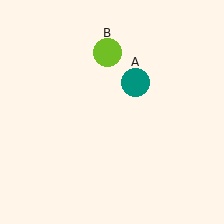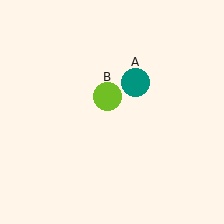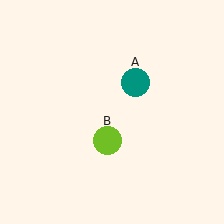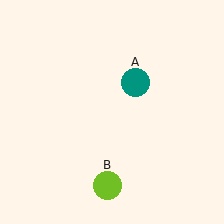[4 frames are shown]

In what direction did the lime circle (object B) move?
The lime circle (object B) moved down.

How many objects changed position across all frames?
1 object changed position: lime circle (object B).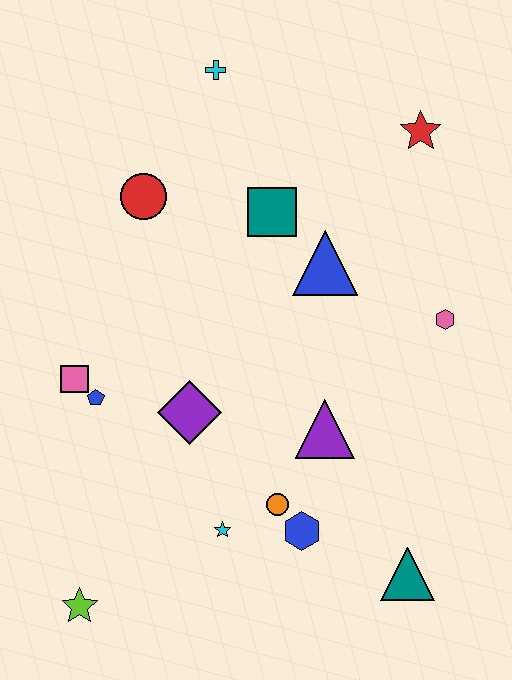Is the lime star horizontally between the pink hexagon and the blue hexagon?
No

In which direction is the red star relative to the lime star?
The red star is above the lime star.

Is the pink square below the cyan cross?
Yes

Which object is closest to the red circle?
The teal square is closest to the red circle.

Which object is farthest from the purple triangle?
The cyan cross is farthest from the purple triangle.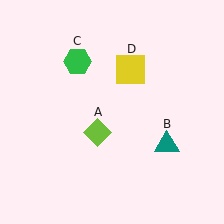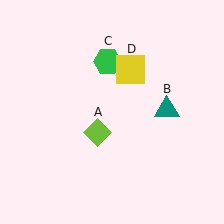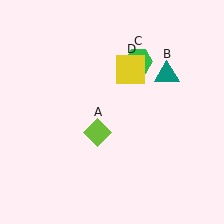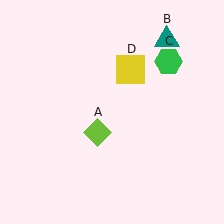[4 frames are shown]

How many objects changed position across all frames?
2 objects changed position: teal triangle (object B), green hexagon (object C).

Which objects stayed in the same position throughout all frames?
Lime diamond (object A) and yellow square (object D) remained stationary.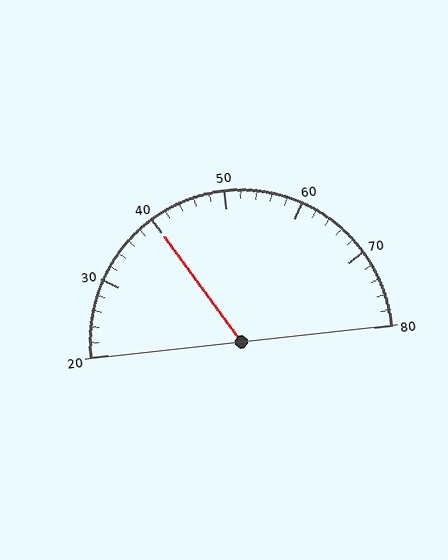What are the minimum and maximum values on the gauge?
The gauge ranges from 20 to 80.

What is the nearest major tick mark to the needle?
The nearest major tick mark is 40.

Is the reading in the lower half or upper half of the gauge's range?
The reading is in the lower half of the range (20 to 80).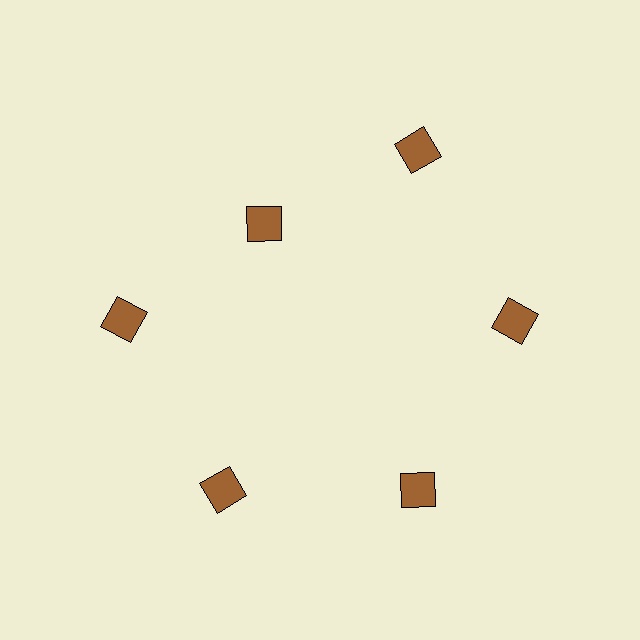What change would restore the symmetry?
The symmetry would be restored by moving it outward, back onto the ring so that all 6 diamonds sit at equal angles and equal distance from the center.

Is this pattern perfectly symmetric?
No. The 6 brown diamonds are arranged in a ring, but one element near the 11 o'clock position is pulled inward toward the center, breaking the 6-fold rotational symmetry.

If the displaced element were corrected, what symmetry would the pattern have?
It would have 6-fold rotational symmetry — the pattern would map onto itself every 60 degrees.